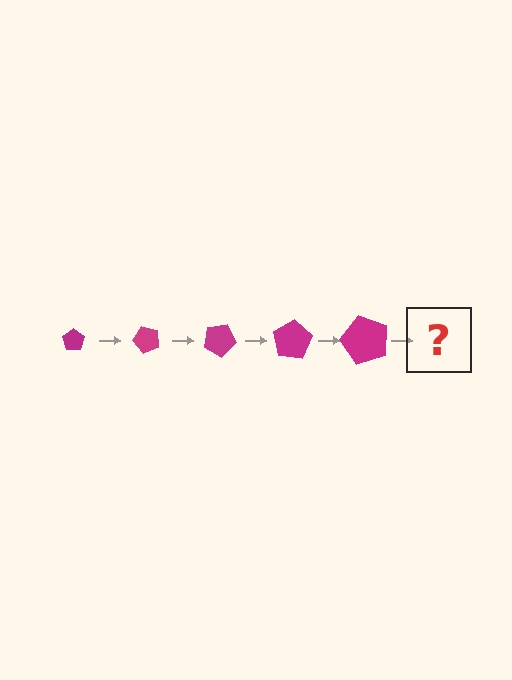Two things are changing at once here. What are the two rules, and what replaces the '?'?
The two rules are that the pentagon grows larger each step and it rotates 50 degrees each step. The '?' should be a pentagon, larger than the previous one and rotated 250 degrees from the start.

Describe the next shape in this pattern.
It should be a pentagon, larger than the previous one and rotated 250 degrees from the start.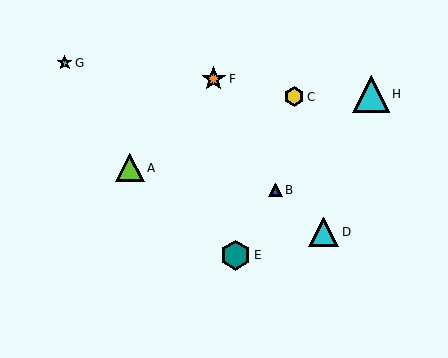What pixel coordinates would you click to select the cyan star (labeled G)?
Click at (65, 63) to select the cyan star G.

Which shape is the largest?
The cyan triangle (labeled H) is the largest.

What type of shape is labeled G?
Shape G is a cyan star.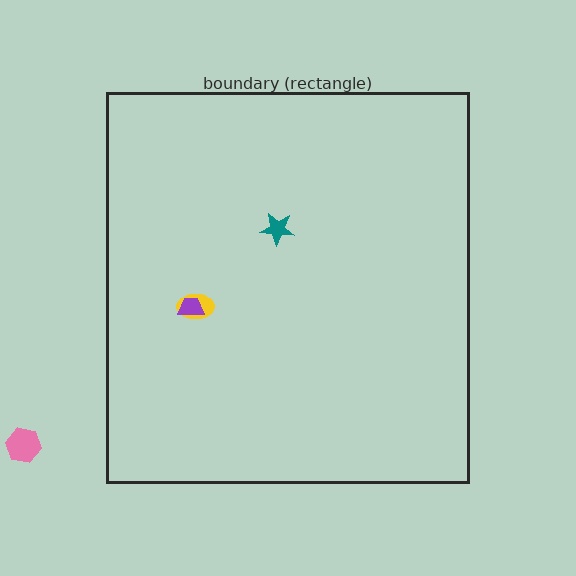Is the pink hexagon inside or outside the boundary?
Outside.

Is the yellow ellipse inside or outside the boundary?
Inside.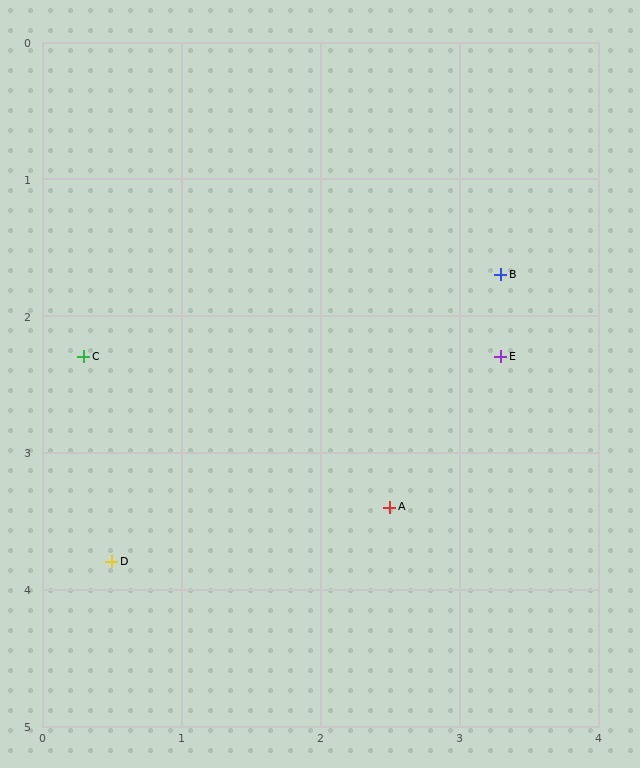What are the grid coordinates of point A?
Point A is at approximately (2.5, 3.4).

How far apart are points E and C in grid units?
Points E and C are about 3.0 grid units apart.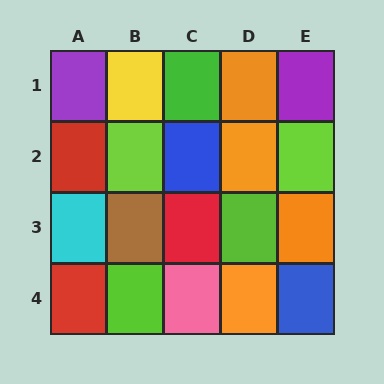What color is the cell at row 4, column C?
Pink.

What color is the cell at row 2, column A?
Red.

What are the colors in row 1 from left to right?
Purple, yellow, green, orange, purple.